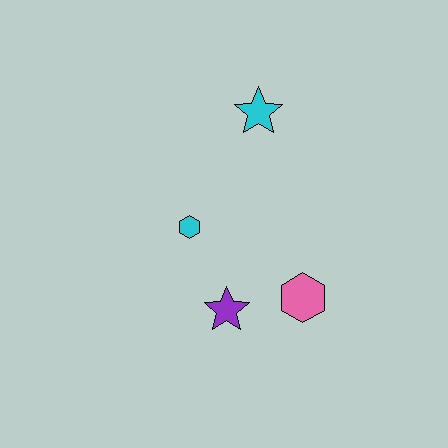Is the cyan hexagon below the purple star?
No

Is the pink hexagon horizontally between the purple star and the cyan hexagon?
No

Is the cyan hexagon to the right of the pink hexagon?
No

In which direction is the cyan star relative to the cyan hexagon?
The cyan star is above the cyan hexagon.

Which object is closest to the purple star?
The pink hexagon is closest to the purple star.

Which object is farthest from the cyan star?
The purple star is farthest from the cyan star.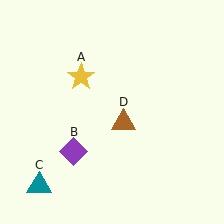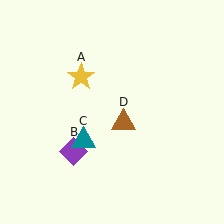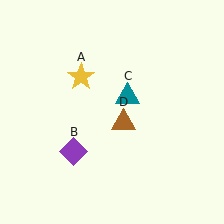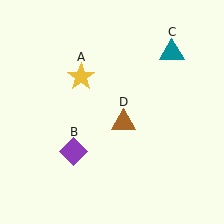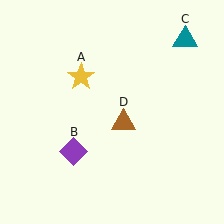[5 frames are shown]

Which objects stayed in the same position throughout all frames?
Yellow star (object A) and purple diamond (object B) and brown triangle (object D) remained stationary.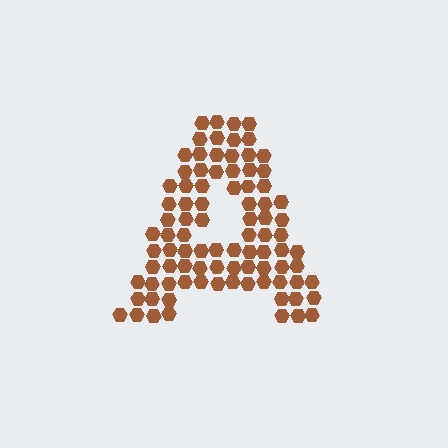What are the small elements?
The small elements are hexagons.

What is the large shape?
The large shape is the letter A.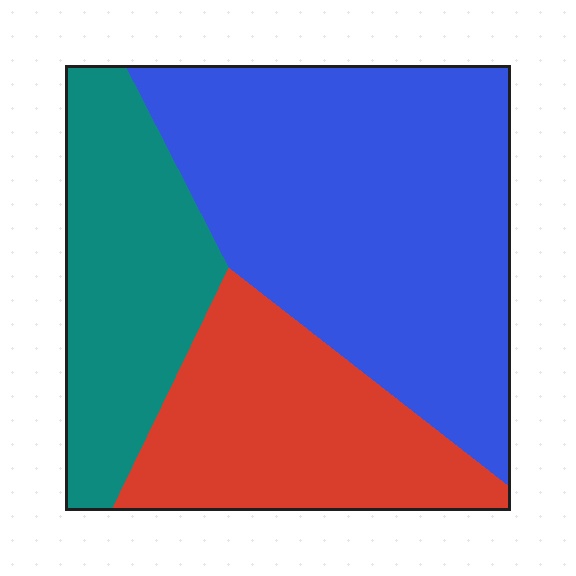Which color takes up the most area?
Blue, at roughly 50%.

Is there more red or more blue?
Blue.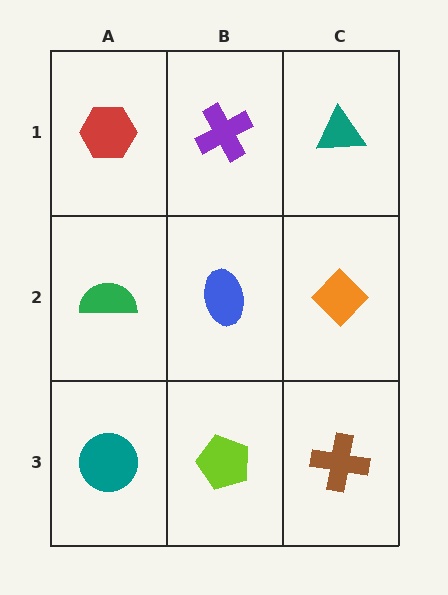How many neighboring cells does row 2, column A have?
3.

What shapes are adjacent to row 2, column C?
A teal triangle (row 1, column C), a brown cross (row 3, column C), a blue ellipse (row 2, column B).